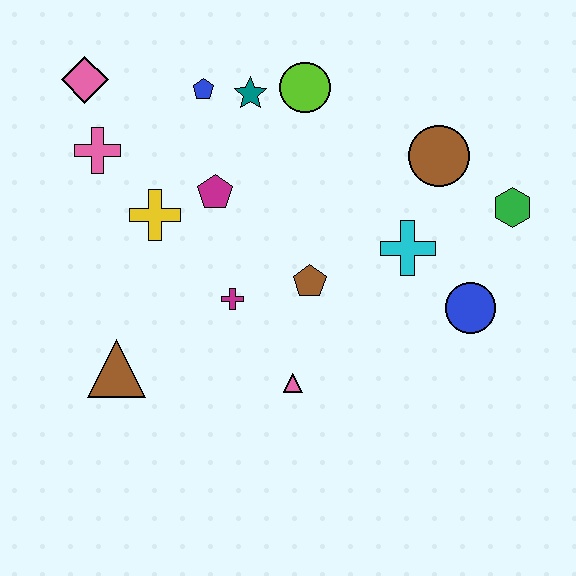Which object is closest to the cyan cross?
The blue circle is closest to the cyan cross.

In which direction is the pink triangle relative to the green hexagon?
The pink triangle is to the left of the green hexagon.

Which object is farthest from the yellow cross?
The green hexagon is farthest from the yellow cross.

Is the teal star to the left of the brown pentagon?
Yes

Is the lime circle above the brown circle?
Yes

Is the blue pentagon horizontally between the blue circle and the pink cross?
Yes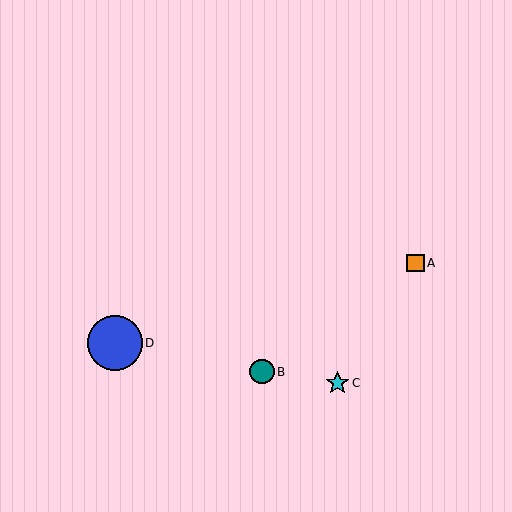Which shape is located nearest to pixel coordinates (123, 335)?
The blue circle (labeled D) at (115, 343) is nearest to that location.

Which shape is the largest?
The blue circle (labeled D) is the largest.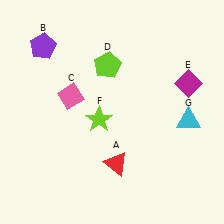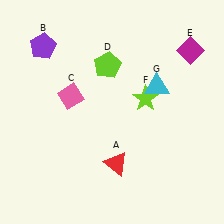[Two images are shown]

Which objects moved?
The objects that moved are: the magenta diamond (E), the lime star (F), the cyan triangle (G).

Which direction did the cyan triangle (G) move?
The cyan triangle (G) moved up.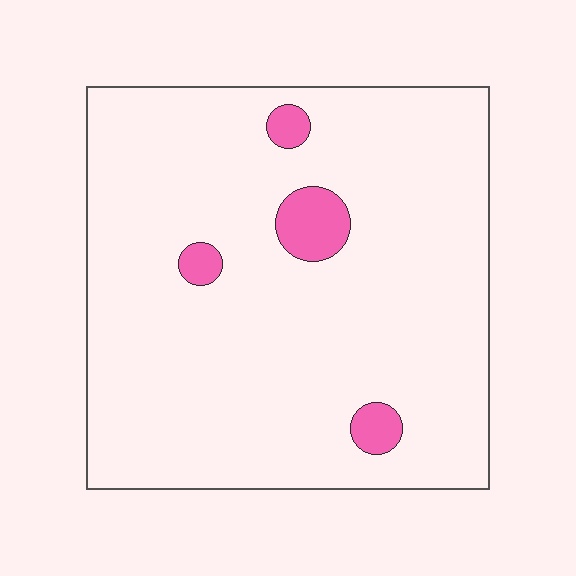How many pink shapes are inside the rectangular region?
4.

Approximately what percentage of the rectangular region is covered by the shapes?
Approximately 5%.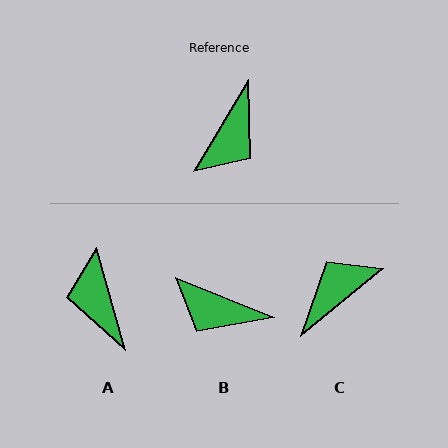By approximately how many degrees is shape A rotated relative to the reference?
Approximately 134 degrees clockwise.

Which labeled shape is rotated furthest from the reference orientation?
C, about 160 degrees away.